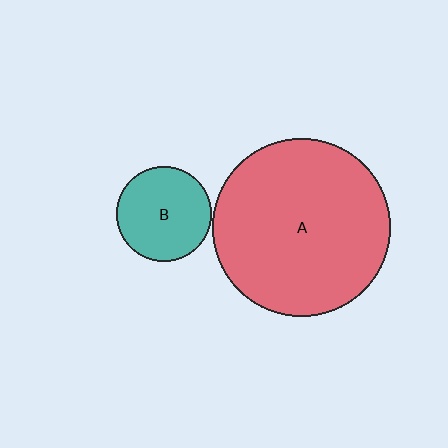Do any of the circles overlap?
No, none of the circles overlap.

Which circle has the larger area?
Circle A (red).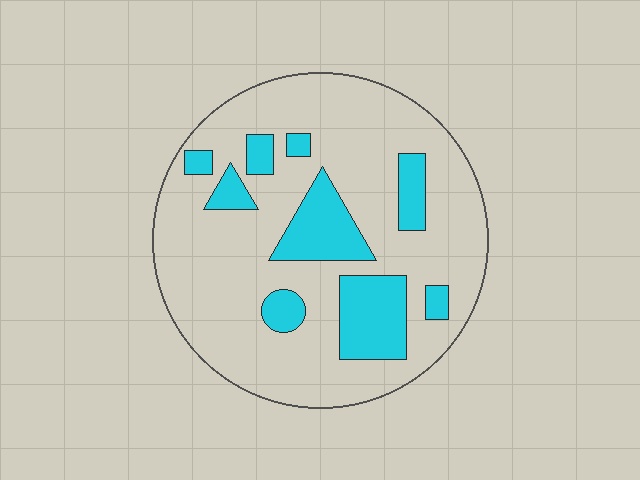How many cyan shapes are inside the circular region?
9.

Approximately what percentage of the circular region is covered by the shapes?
Approximately 20%.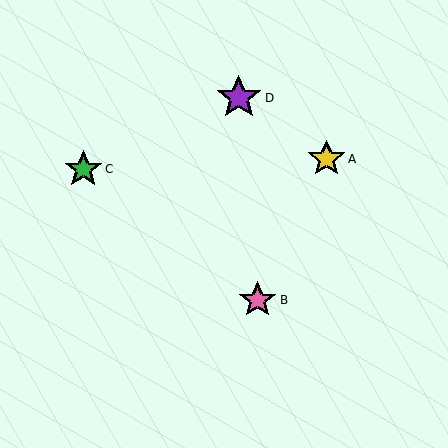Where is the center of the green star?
The center of the green star is at (83, 169).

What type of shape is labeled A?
Shape A is a yellow star.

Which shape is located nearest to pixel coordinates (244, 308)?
The pink star (labeled B) at (258, 300) is nearest to that location.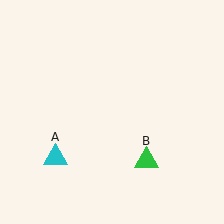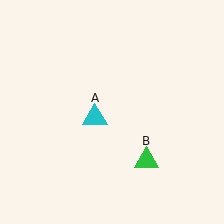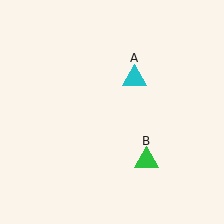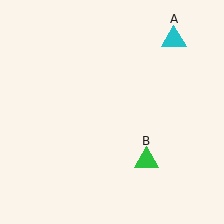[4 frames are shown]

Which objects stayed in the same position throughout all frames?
Green triangle (object B) remained stationary.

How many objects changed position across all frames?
1 object changed position: cyan triangle (object A).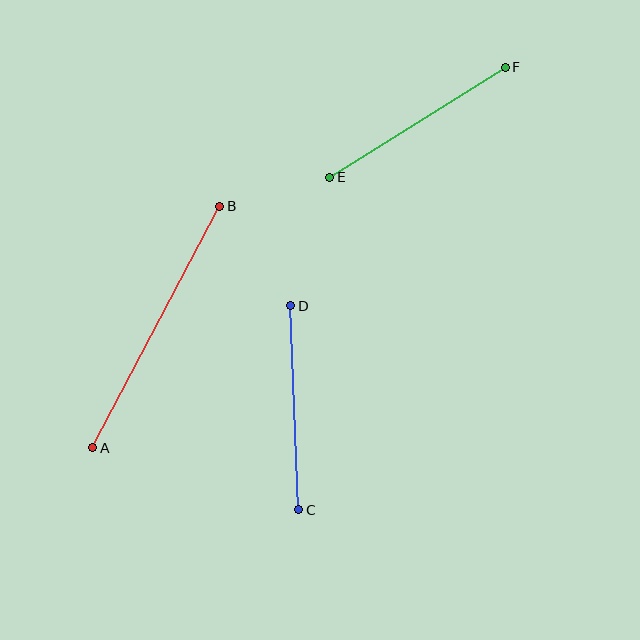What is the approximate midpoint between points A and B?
The midpoint is at approximately (156, 327) pixels.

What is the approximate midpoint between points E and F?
The midpoint is at approximately (418, 122) pixels.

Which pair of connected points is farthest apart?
Points A and B are farthest apart.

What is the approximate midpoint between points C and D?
The midpoint is at approximately (295, 408) pixels.